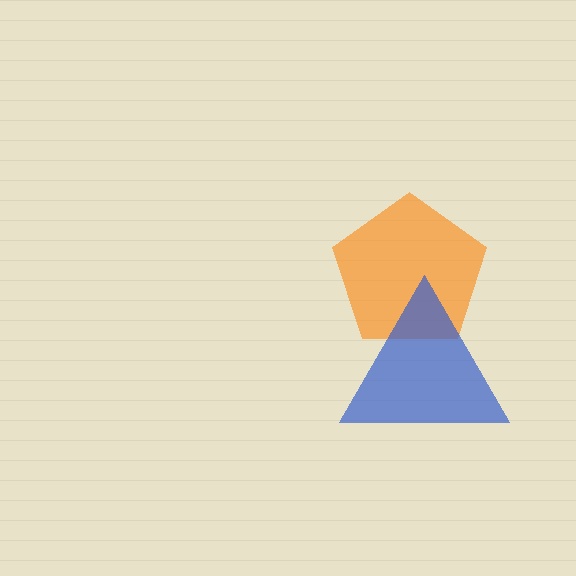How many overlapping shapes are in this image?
There are 2 overlapping shapes in the image.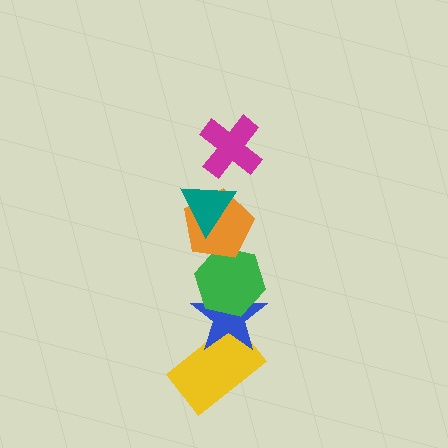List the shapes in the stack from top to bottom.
From top to bottom: the magenta cross, the teal triangle, the orange pentagon, the green hexagon, the blue star, the yellow rectangle.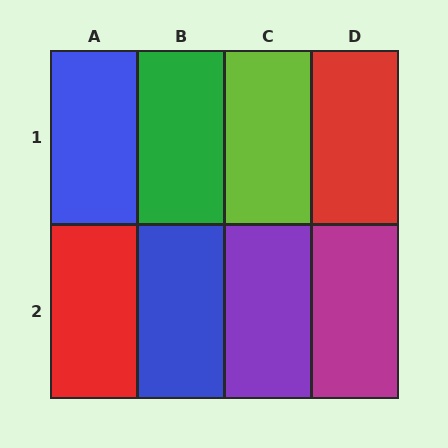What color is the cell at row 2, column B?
Blue.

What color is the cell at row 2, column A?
Red.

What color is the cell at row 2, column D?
Magenta.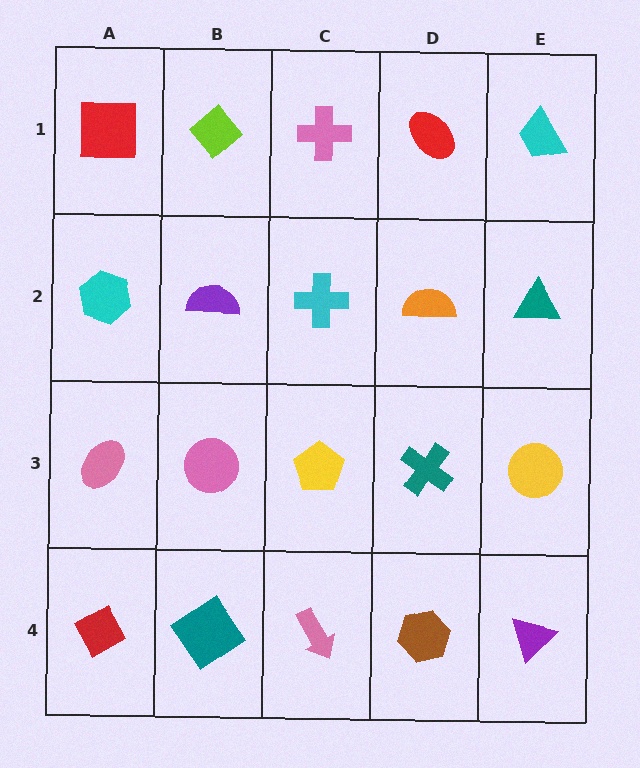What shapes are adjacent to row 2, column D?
A red ellipse (row 1, column D), a teal cross (row 3, column D), a cyan cross (row 2, column C), a teal triangle (row 2, column E).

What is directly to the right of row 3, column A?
A pink circle.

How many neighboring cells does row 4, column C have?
3.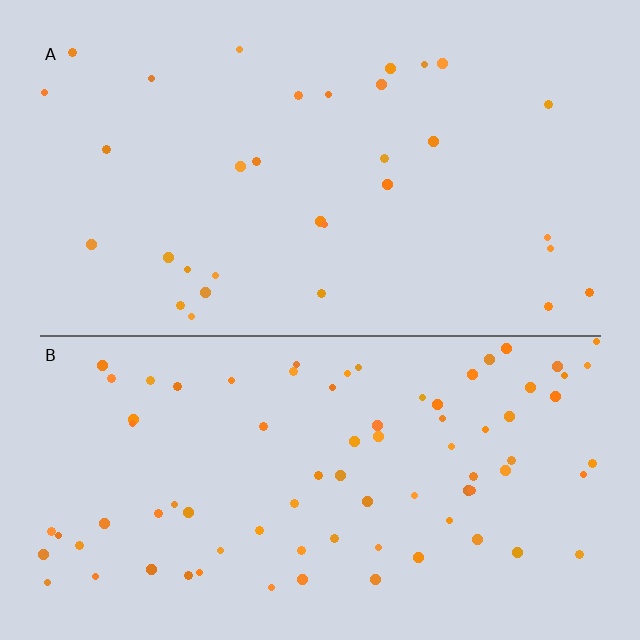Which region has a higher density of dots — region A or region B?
B (the bottom).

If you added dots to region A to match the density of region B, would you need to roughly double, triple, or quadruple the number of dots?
Approximately double.